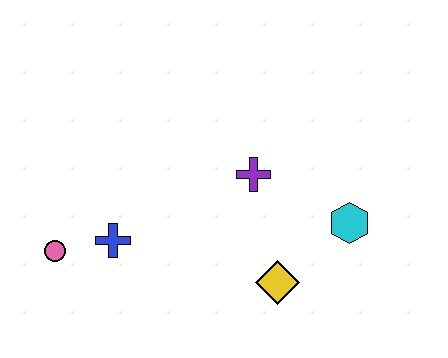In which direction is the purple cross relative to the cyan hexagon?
The purple cross is to the left of the cyan hexagon.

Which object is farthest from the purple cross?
The pink circle is farthest from the purple cross.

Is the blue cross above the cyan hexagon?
No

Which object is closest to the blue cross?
The pink circle is closest to the blue cross.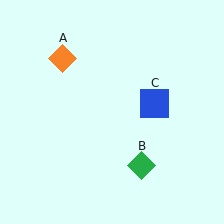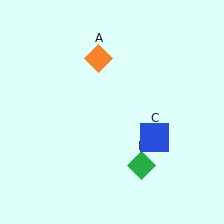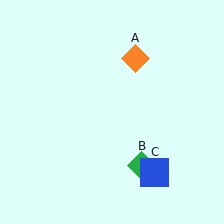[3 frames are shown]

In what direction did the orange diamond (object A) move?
The orange diamond (object A) moved right.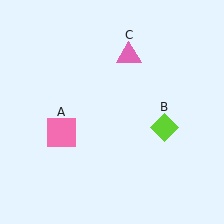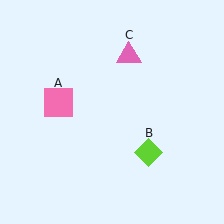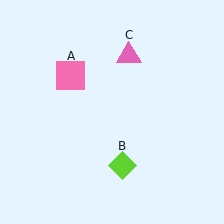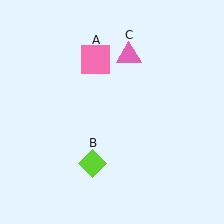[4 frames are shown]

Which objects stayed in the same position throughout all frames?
Pink triangle (object C) remained stationary.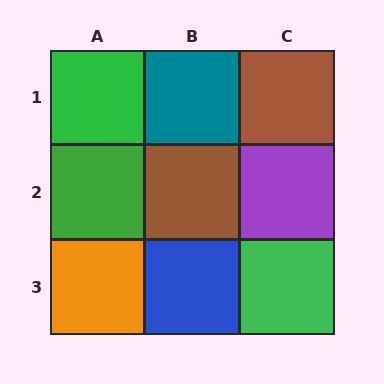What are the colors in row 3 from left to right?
Orange, blue, green.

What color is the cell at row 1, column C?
Brown.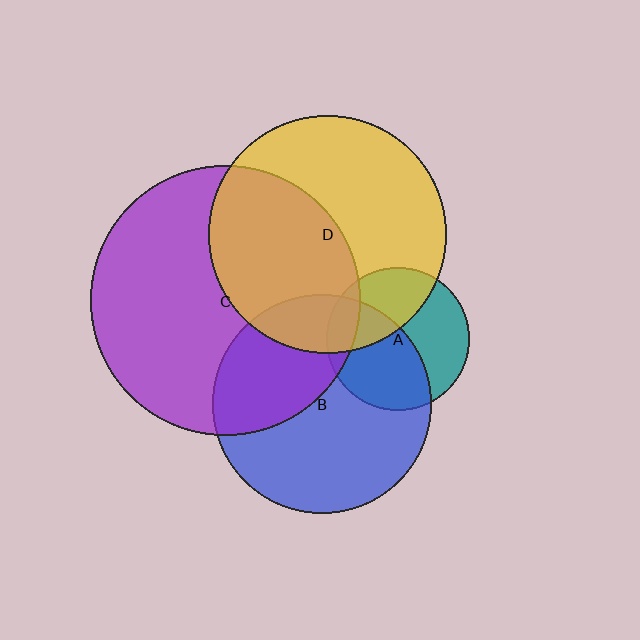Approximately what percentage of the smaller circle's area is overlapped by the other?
Approximately 40%.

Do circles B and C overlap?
Yes.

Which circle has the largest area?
Circle C (purple).